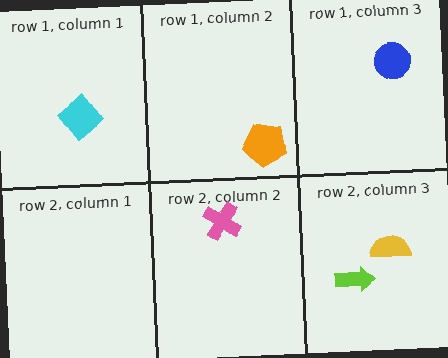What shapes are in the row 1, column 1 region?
The cyan diamond.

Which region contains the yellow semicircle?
The row 2, column 3 region.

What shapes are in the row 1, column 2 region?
The orange pentagon.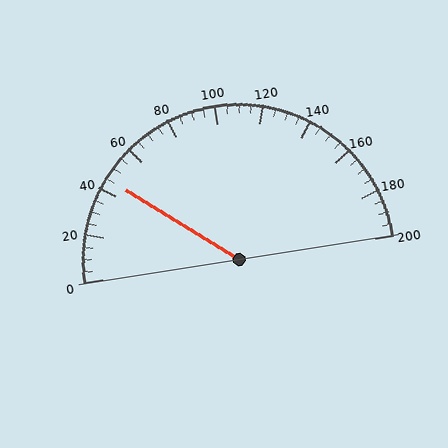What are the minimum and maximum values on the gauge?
The gauge ranges from 0 to 200.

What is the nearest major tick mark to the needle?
The nearest major tick mark is 40.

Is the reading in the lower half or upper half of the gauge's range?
The reading is in the lower half of the range (0 to 200).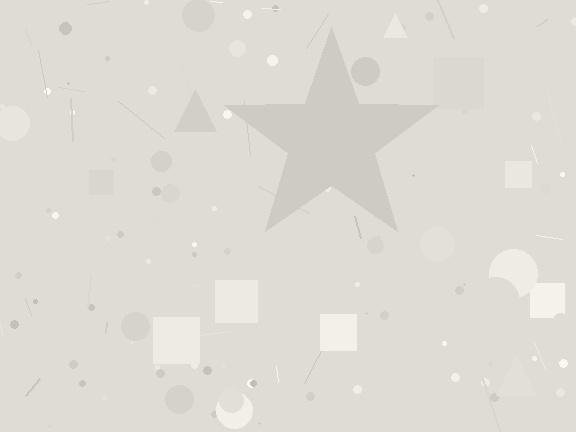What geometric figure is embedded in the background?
A star is embedded in the background.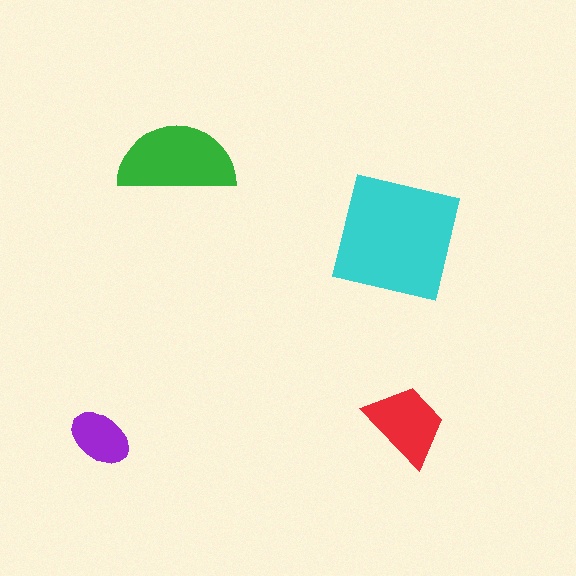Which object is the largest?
The cyan square.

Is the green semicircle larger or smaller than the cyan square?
Smaller.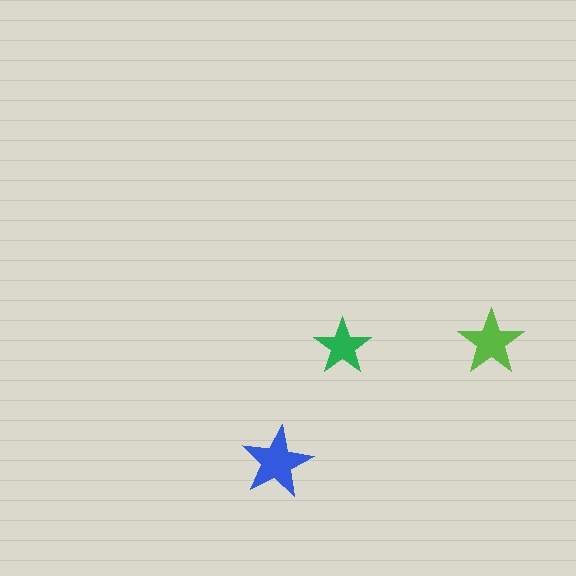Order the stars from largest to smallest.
the blue one, the lime one, the green one.